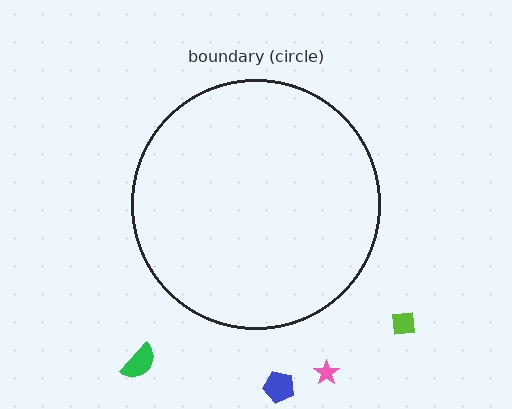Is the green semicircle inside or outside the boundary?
Outside.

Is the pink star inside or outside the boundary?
Outside.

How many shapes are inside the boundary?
0 inside, 4 outside.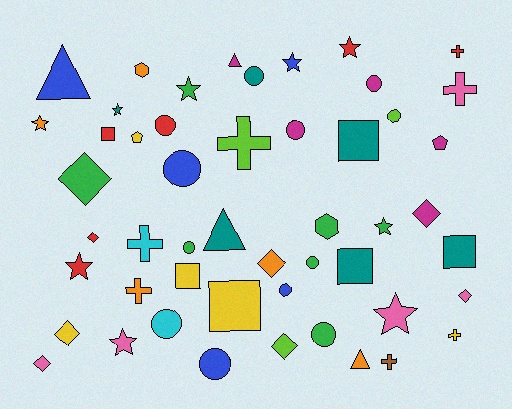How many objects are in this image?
There are 50 objects.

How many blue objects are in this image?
There are 5 blue objects.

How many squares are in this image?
There are 6 squares.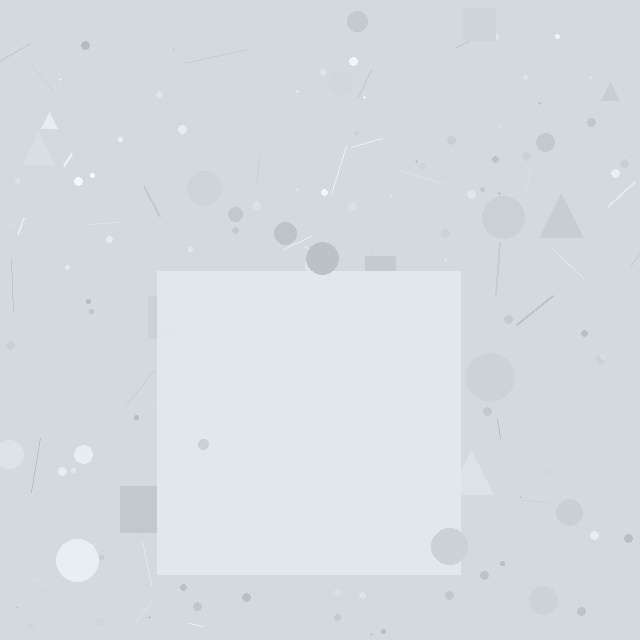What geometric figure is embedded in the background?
A square is embedded in the background.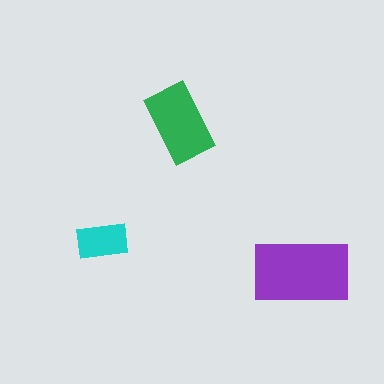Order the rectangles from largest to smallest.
the purple one, the green one, the cyan one.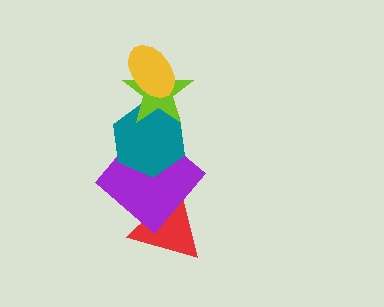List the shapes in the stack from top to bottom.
From top to bottom: the yellow ellipse, the lime star, the teal hexagon, the purple diamond, the red triangle.